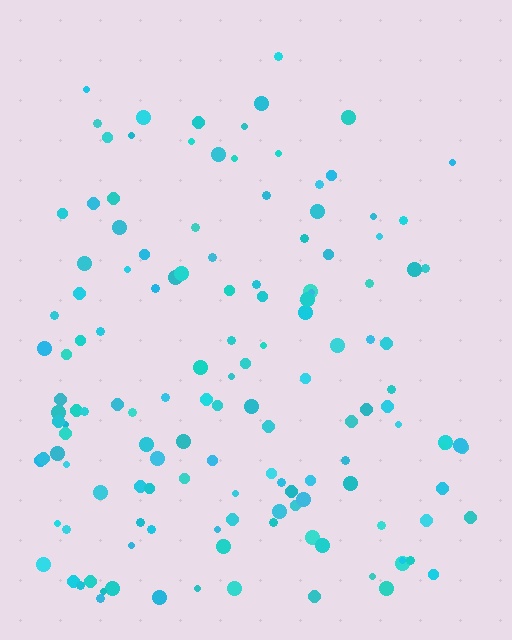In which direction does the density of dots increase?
From top to bottom, with the bottom side densest.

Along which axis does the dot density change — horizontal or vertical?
Vertical.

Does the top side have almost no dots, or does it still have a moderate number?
Still a moderate number, just noticeably fewer than the bottom.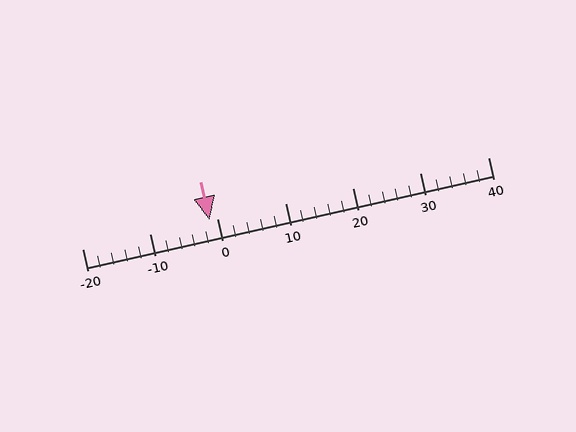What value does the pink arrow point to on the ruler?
The pink arrow points to approximately -1.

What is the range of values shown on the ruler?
The ruler shows values from -20 to 40.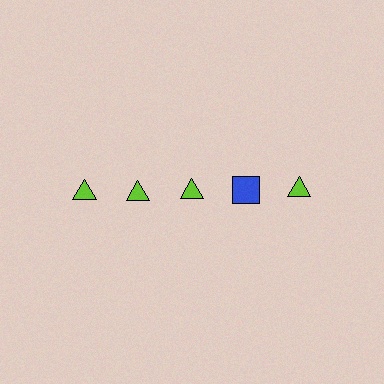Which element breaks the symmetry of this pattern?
The blue square in the top row, second from right column breaks the symmetry. All other shapes are lime triangles.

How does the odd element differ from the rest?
It differs in both color (blue instead of lime) and shape (square instead of triangle).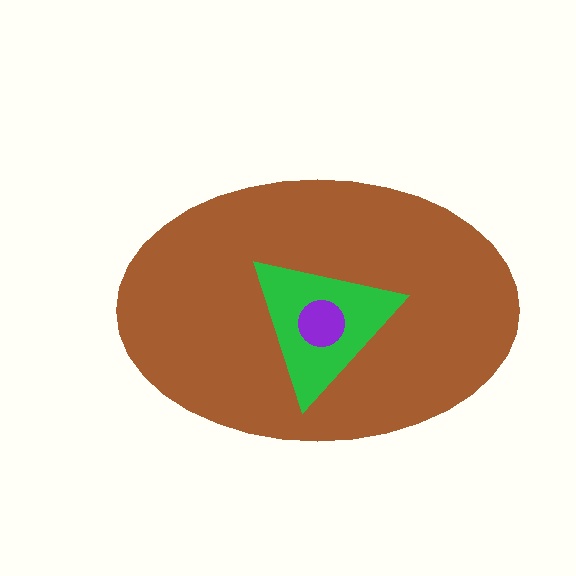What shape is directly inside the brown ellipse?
The green triangle.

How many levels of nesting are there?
3.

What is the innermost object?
The purple circle.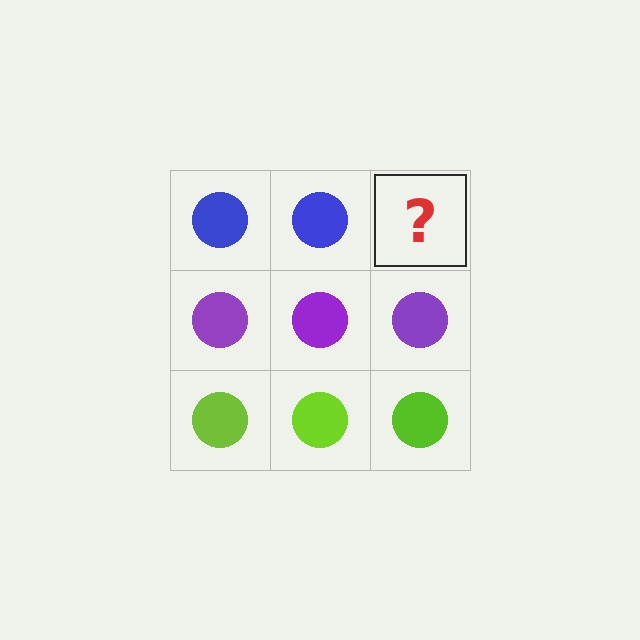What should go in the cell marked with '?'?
The missing cell should contain a blue circle.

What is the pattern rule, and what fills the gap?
The rule is that each row has a consistent color. The gap should be filled with a blue circle.